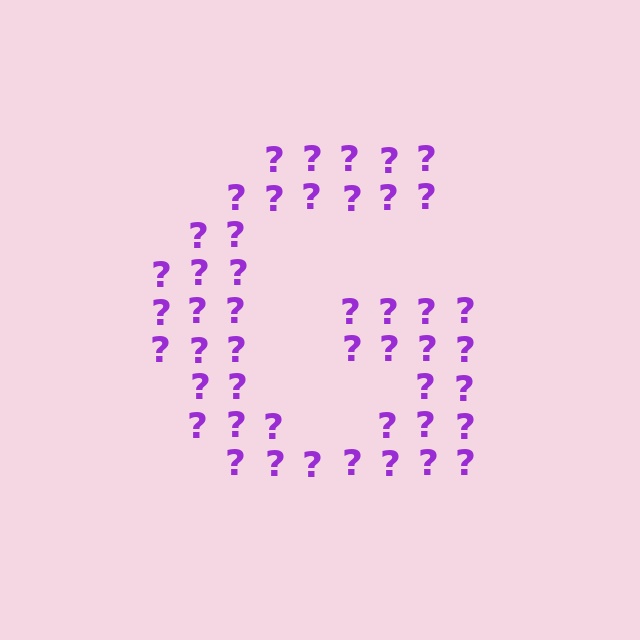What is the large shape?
The large shape is the letter G.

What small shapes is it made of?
It is made of small question marks.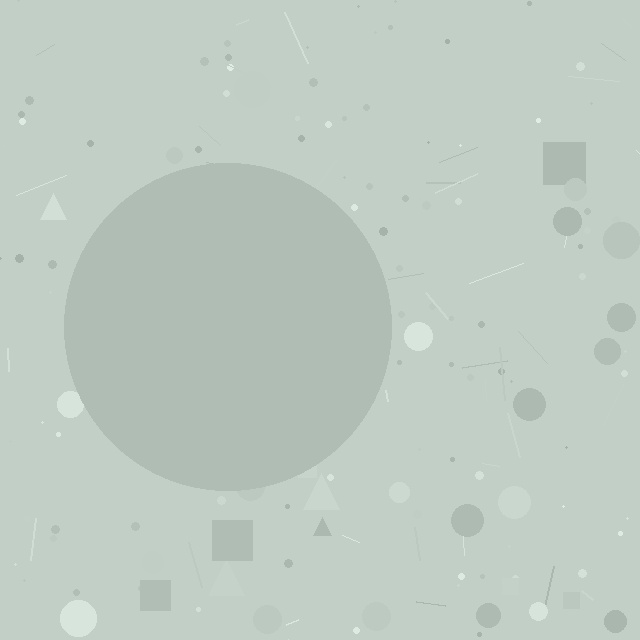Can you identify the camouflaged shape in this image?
The camouflaged shape is a circle.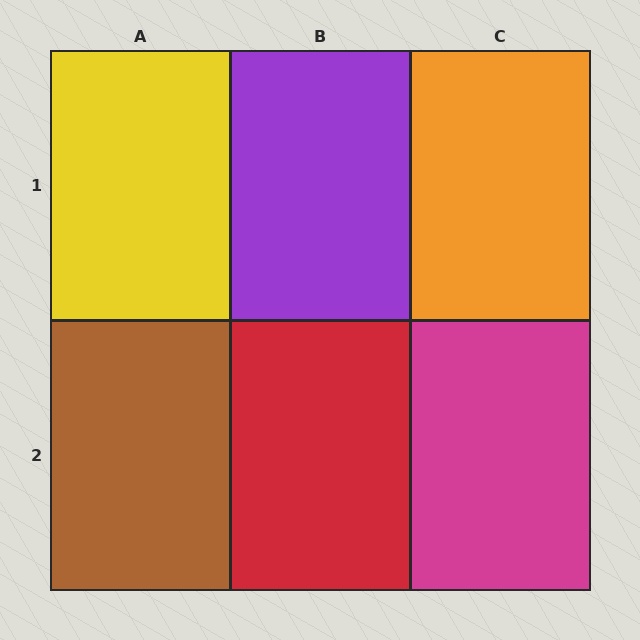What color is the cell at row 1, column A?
Yellow.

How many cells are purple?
1 cell is purple.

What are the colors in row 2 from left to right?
Brown, red, magenta.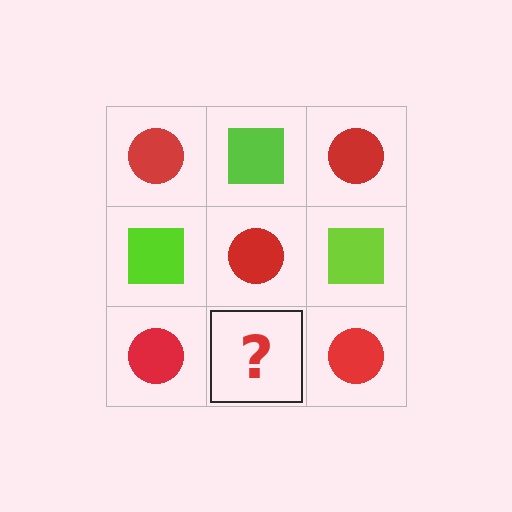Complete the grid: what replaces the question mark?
The question mark should be replaced with a lime square.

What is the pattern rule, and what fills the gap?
The rule is that it alternates red circle and lime square in a checkerboard pattern. The gap should be filled with a lime square.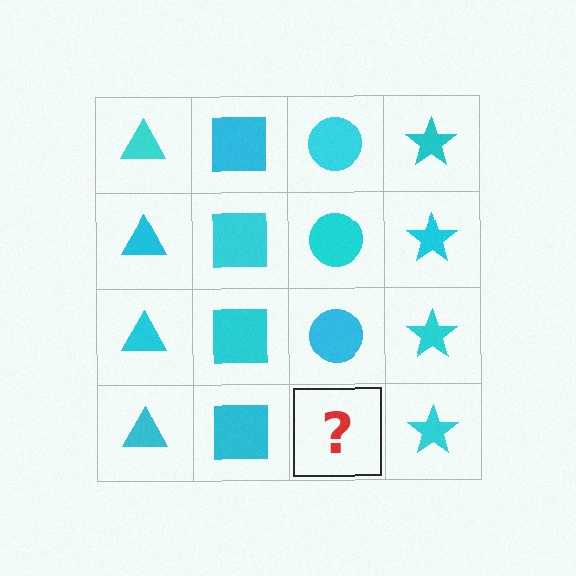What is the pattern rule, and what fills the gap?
The rule is that each column has a consistent shape. The gap should be filled with a cyan circle.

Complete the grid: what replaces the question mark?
The question mark should be replaced with a cyan circle.